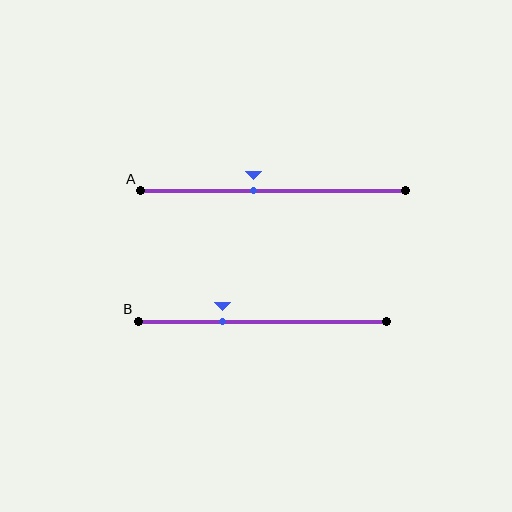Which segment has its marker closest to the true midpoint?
Segment A has its marker closest to the true midpoint.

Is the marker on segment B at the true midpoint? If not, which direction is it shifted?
No, the marker on segment B is shifted to the left by about 16% of the segment length.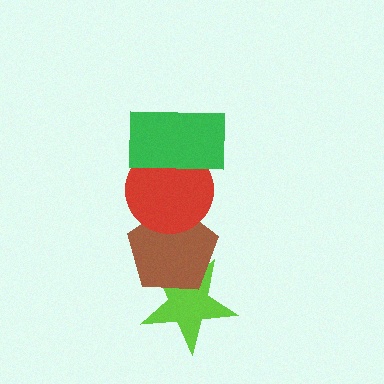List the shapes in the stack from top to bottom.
From top to bottom: the green rectangle, the red circle, the brown pentagon, the lime star.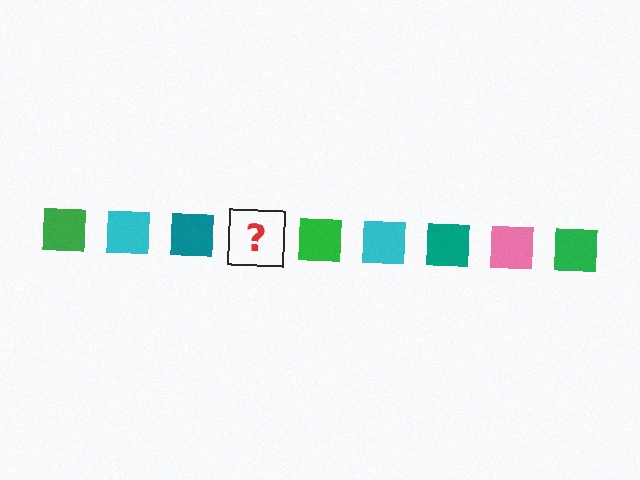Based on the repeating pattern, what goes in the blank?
The blank should be a pink square.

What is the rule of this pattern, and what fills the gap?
The rule is that the pattern cycles through green, cyan, teal, pink squares. The gap should be filled with a pink square.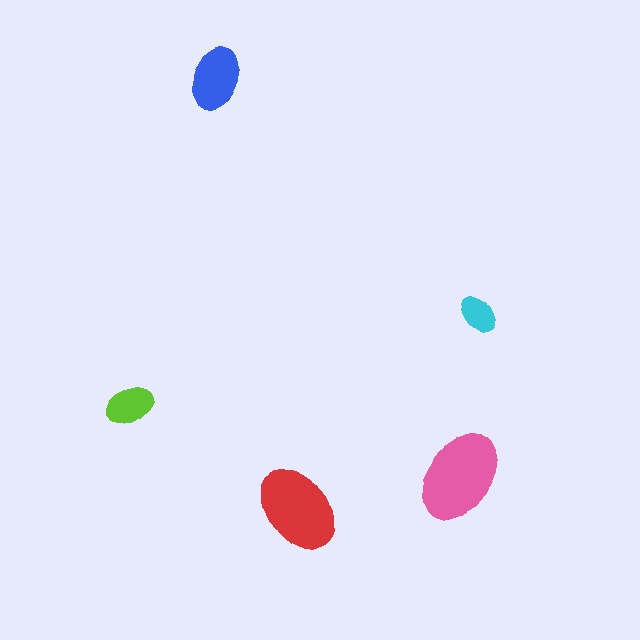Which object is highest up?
The blue ellipse is topmost.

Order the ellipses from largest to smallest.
the pink one, the red one, the blue one, the lime one, the cyan one.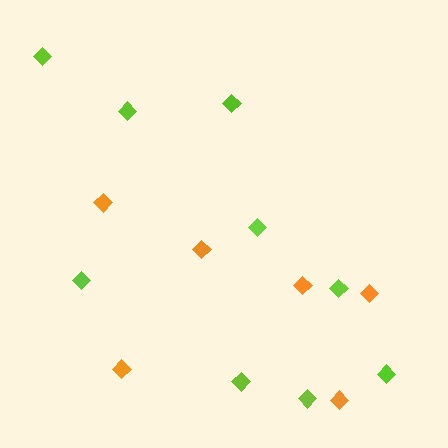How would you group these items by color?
There are 2 groups: one group of lime diamonds (9) and one group of orange diamonds (6).